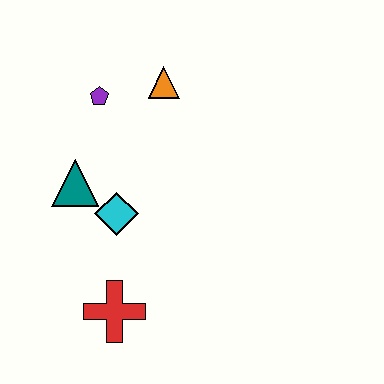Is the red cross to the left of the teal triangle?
No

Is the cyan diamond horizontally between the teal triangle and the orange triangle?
Yes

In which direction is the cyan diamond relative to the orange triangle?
The cyan diamond is below the orange triangle.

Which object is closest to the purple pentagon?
The orange triangle is closest to the purple pentagon.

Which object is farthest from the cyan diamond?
The orange triangle is farthest from the cyan diamond.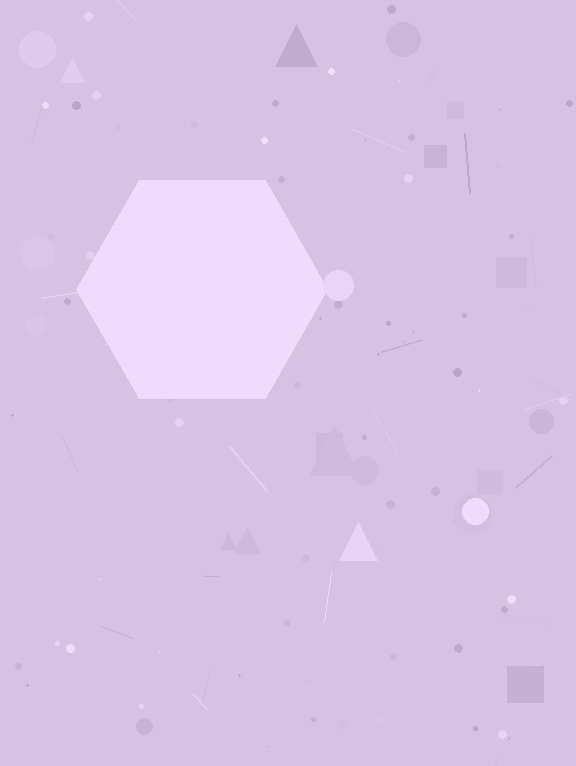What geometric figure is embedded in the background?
A hexagon is embedded in the background.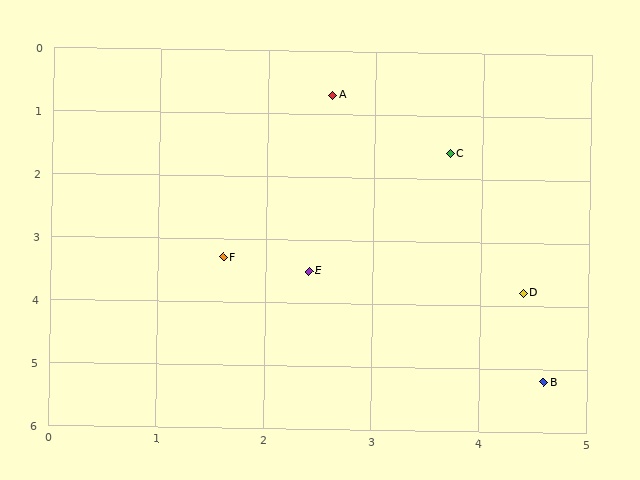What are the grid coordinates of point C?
Point C is at approximately (3.7, 1.6).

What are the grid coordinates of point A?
Point A is at approximately (2.6, 0.7).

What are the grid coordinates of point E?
Point E is at approximately (2.4, 3.5).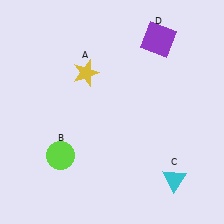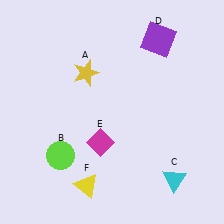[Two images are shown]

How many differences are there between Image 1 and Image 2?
There are 2 differences between the two images.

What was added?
A magenta diamond (E), a yellow triangle (F) were added in Image 2.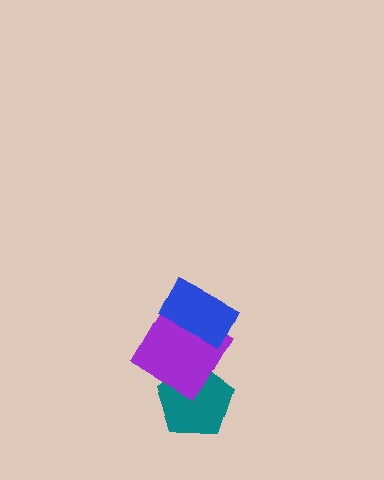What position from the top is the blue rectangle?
The blue rectangle is 1st from the top.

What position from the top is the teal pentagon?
The teal pentagon is 3rd from the top.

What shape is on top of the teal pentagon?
The purple diamond is on top of the teal pentagon.